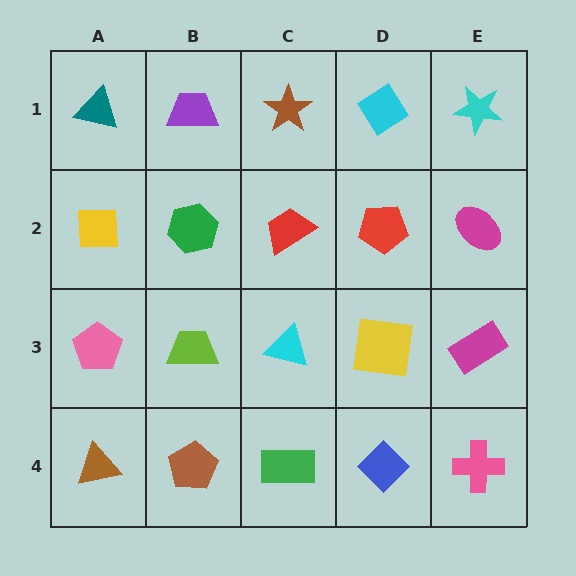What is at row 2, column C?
A red trapezoid.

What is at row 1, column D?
A cyan diamond.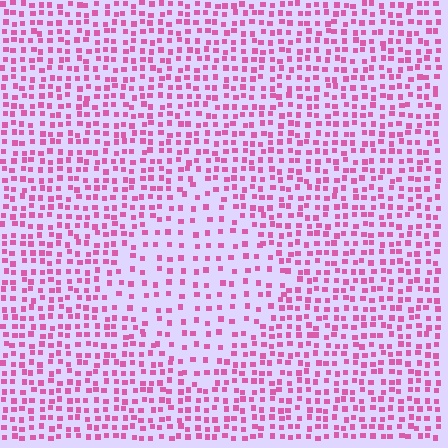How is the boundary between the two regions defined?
The boundary is defined by a change in element density (approximately 1.9x ratio). All elements are the same color, size, and shape.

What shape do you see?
I see a diamond.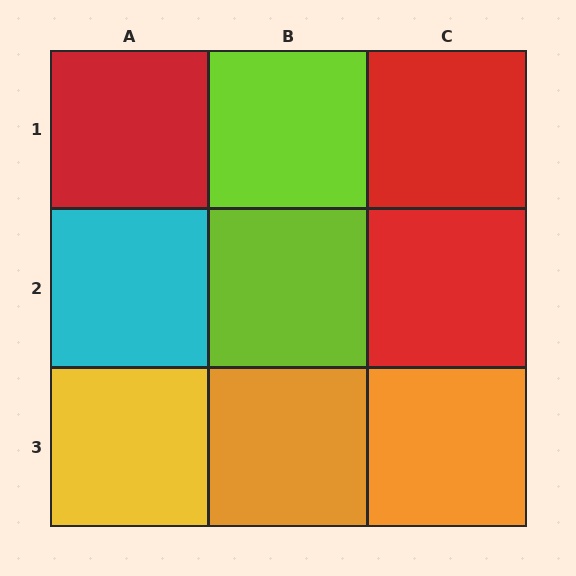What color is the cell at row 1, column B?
Lime.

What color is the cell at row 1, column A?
Red.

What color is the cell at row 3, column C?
Orange.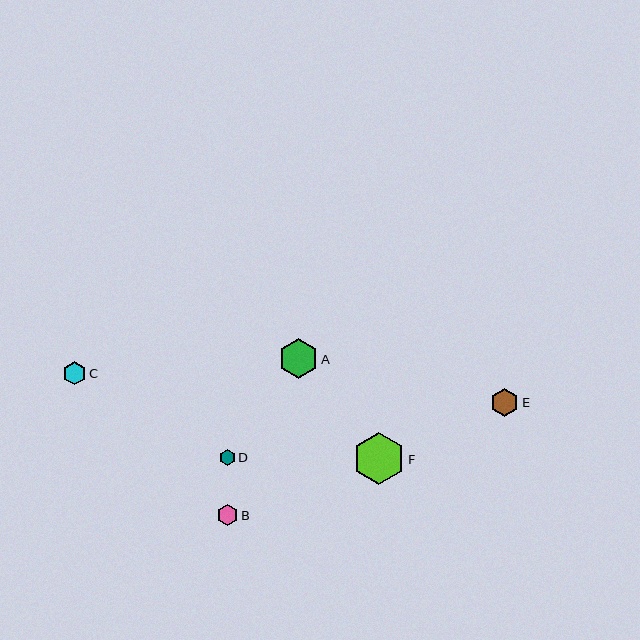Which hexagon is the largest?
Hexagon F is the largest with a size of approximately 51 pixels.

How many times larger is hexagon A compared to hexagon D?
Hexagon A is approximately 2.5 times the size of hexagon D.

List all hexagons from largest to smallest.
From largest to smallest: F, A, E, C, B, D.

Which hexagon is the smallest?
Hexagon D is the smallest with a size of approximately 16 pixels.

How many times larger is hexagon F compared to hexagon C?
Hexagon F is approximately 2.2 times the size of hexagon C.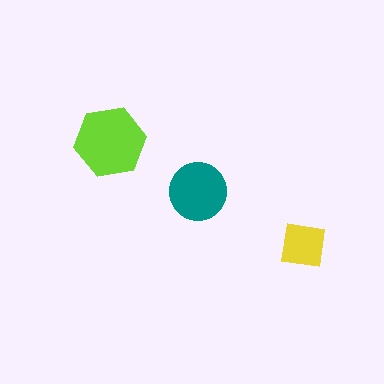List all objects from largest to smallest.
The lime hexagon, the teal circle, the yellow square.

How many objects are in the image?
There are 3 objects in the image.